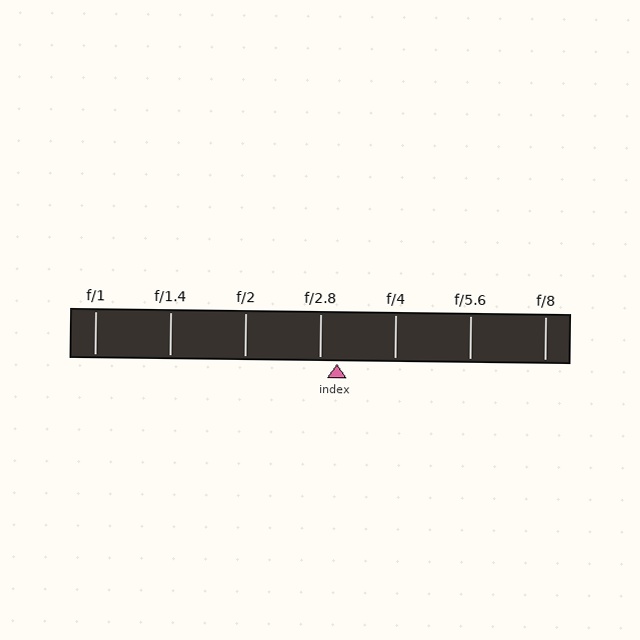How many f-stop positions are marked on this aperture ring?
There are 7 f-stop positions marked.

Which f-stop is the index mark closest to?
The index mark is closest to f/2.8.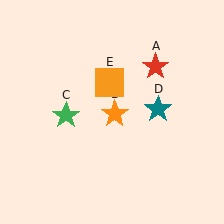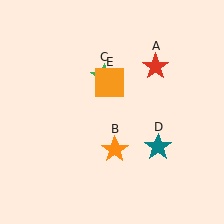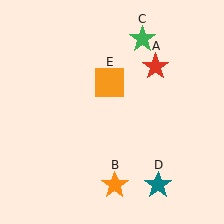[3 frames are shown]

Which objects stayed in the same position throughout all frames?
Red star (object A) and orange square (object E) remained stationary.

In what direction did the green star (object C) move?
The green star (object C) moved up and to the right.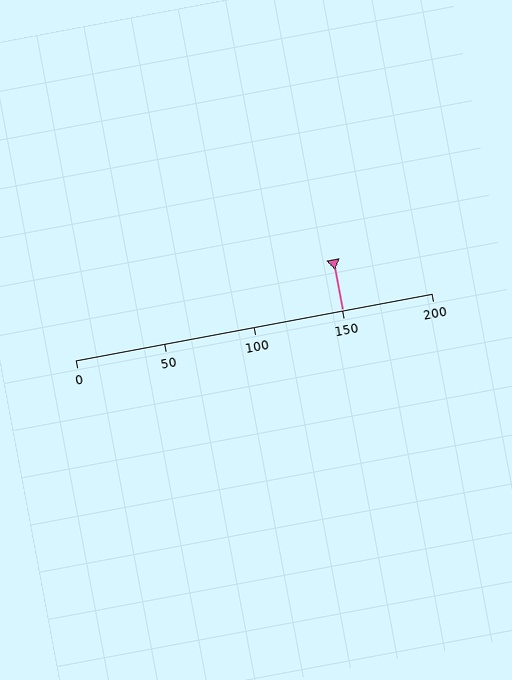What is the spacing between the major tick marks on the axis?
The major ticks are spaced 50 apart.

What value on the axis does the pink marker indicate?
The marker indicates approximately 150.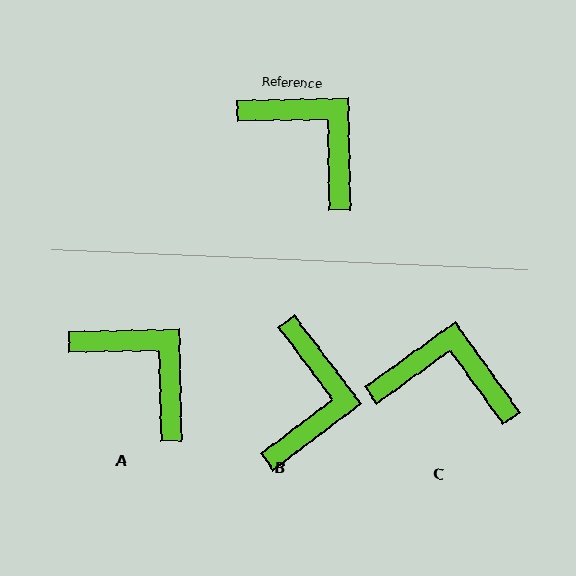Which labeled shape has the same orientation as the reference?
A.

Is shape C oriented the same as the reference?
No, it is off by about 35 degrees.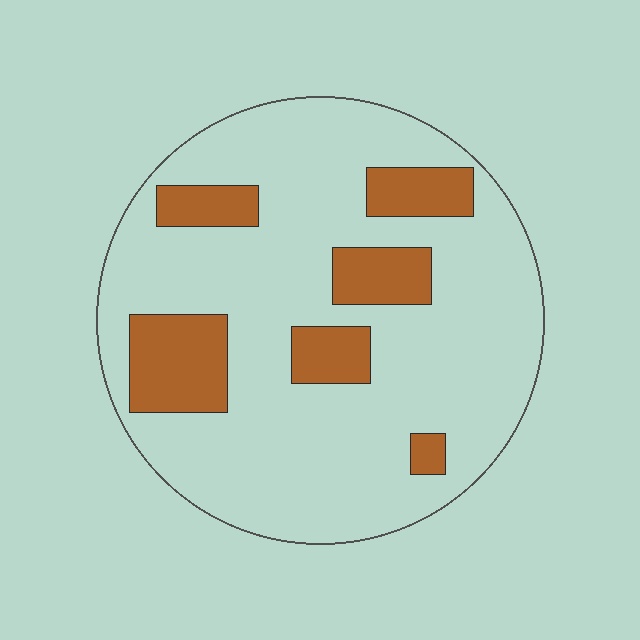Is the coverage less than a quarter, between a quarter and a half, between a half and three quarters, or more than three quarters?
Less than a quarter.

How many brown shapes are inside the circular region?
6.